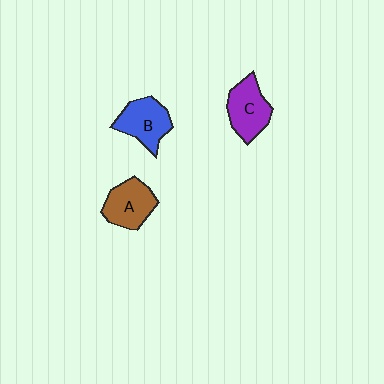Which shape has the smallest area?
Shape A (brown).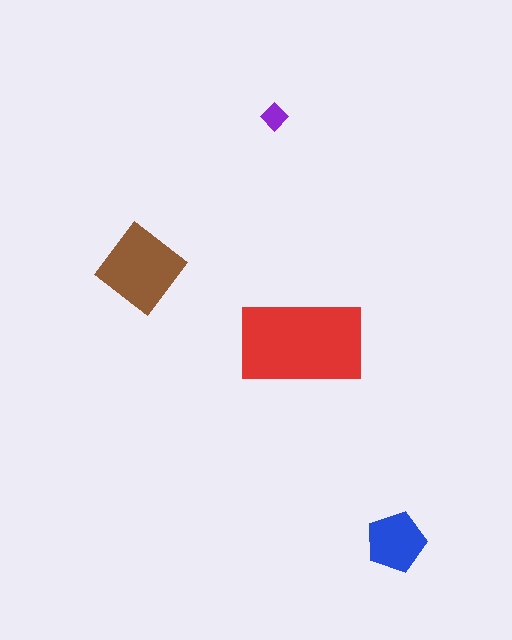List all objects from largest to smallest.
The red rectangle, the brown diamond, the blue pentagon, the purple diamond.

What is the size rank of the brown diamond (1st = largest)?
2nd.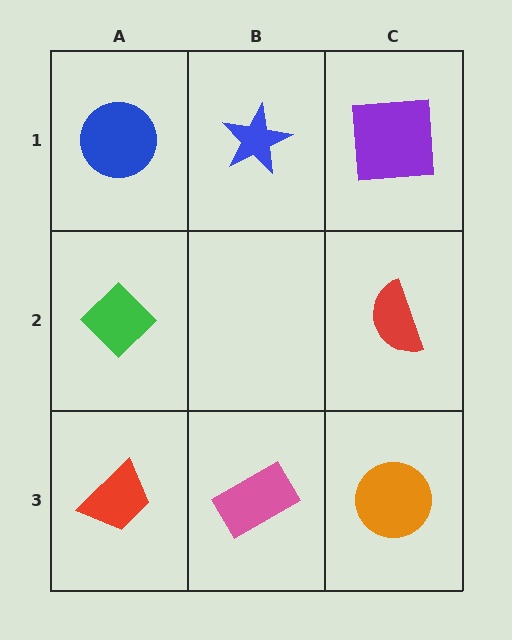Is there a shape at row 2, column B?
No, that cell is empty.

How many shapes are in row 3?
3 shapes.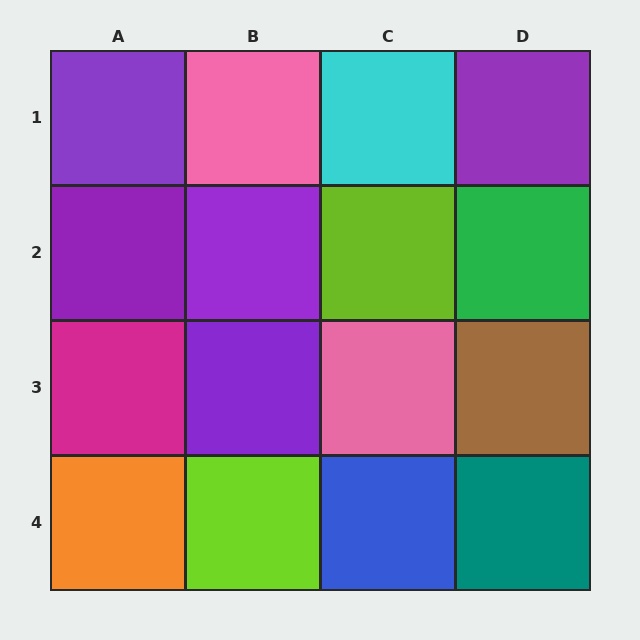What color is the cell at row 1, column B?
Pink.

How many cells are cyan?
1 cell is cyan.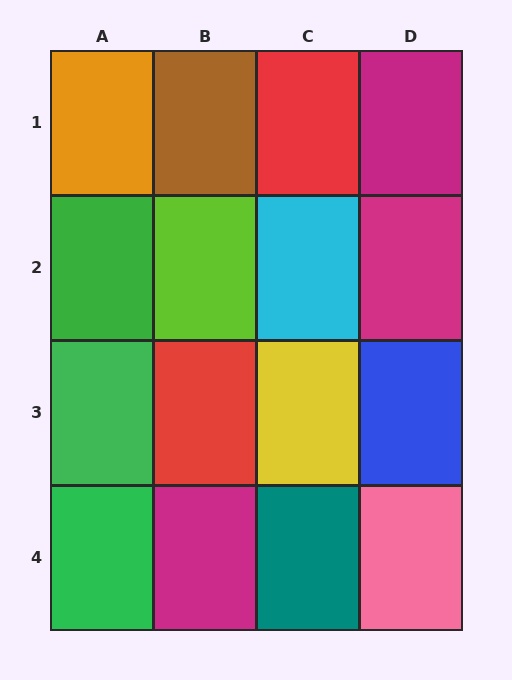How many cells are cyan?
1 cell is cyan.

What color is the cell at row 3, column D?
Blue.